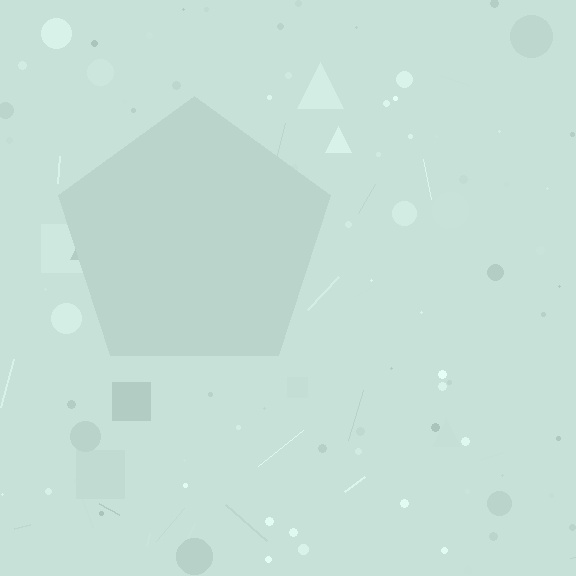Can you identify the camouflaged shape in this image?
The camouflaged shape is a pentagon.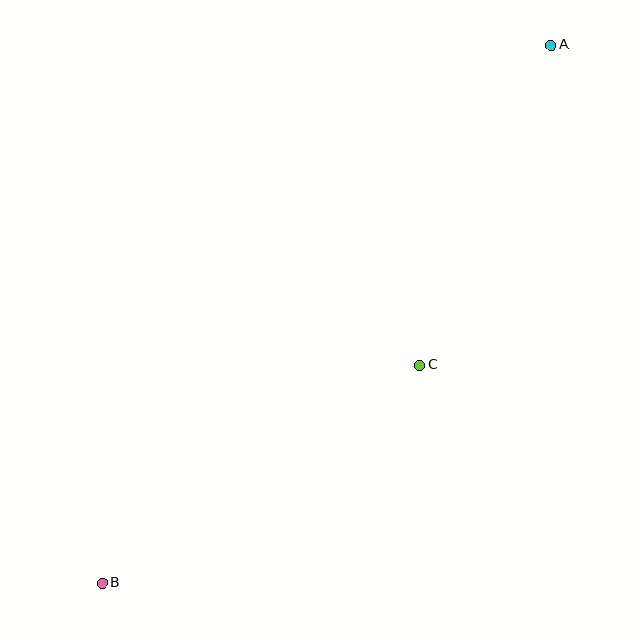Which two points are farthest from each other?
Points A and B are farthest from each other.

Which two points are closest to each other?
Points A and C are closest to each other.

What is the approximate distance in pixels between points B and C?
The distance between B and C is approximately 385 pixels.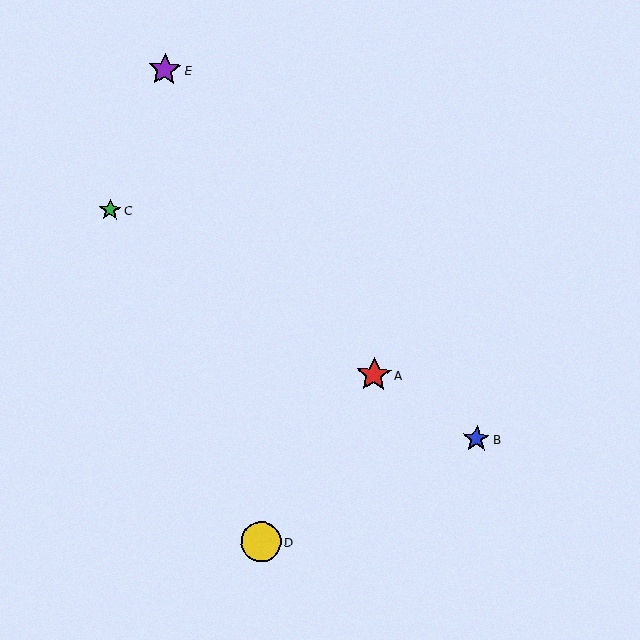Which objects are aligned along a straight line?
Objects A, B, C are aligned along a straight line.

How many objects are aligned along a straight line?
3 objects (A, B, C) are aligned along a straight line.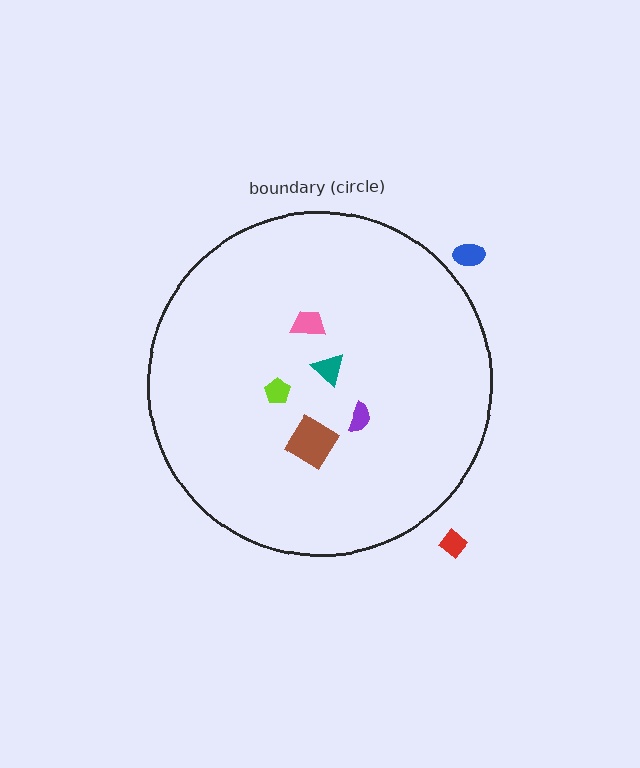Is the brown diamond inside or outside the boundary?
Inside.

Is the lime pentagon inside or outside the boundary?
Inside.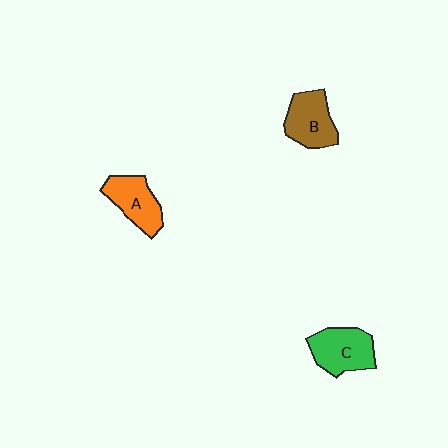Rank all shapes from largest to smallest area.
From largest to smallest: C (green), B (brown), A (orange).